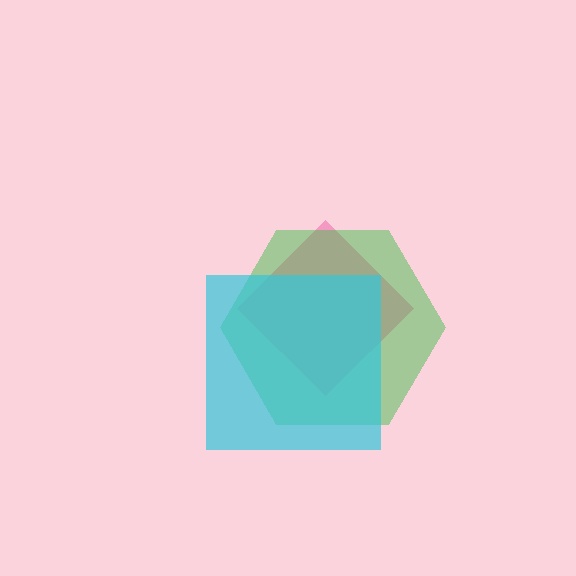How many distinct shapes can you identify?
There are 3 distinct shapes: a pink diamond, a green hexagon, a cyan square.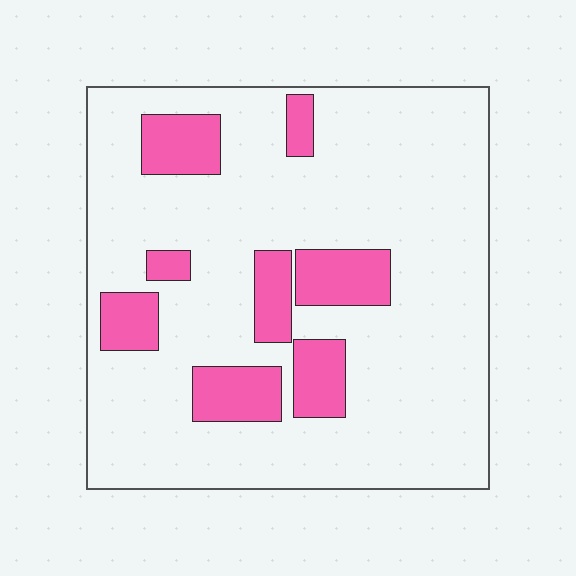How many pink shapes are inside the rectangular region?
8.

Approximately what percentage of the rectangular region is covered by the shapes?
Approximately 20%.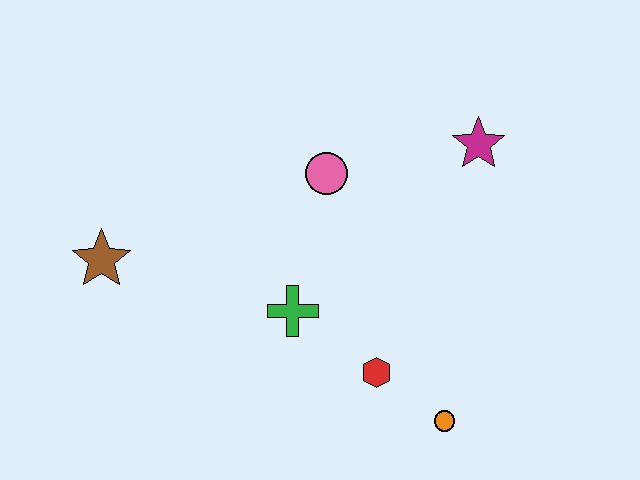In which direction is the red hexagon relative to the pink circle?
The red hexagon is below the pink circle.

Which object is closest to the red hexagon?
The orange circle is closest to the red hexagon.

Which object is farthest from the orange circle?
The brown star is farthest from the orange circle.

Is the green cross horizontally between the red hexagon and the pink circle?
No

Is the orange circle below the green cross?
Yes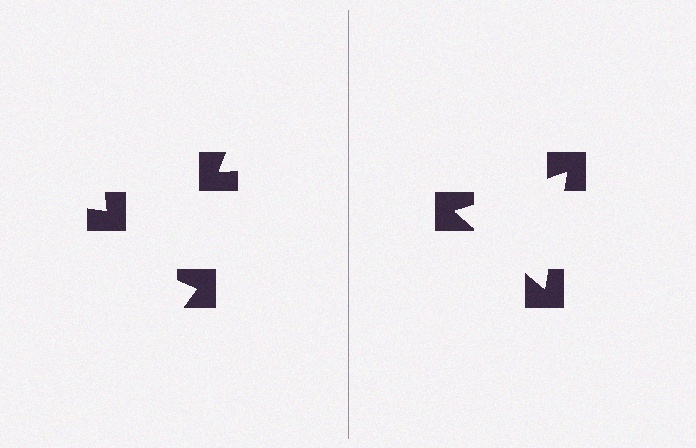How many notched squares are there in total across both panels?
6 — 3 on each side.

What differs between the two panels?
The notched squares are positioned identically on both sides; only the wedge orientations differ. On the right they align to a triangle; on the left they are misaligned.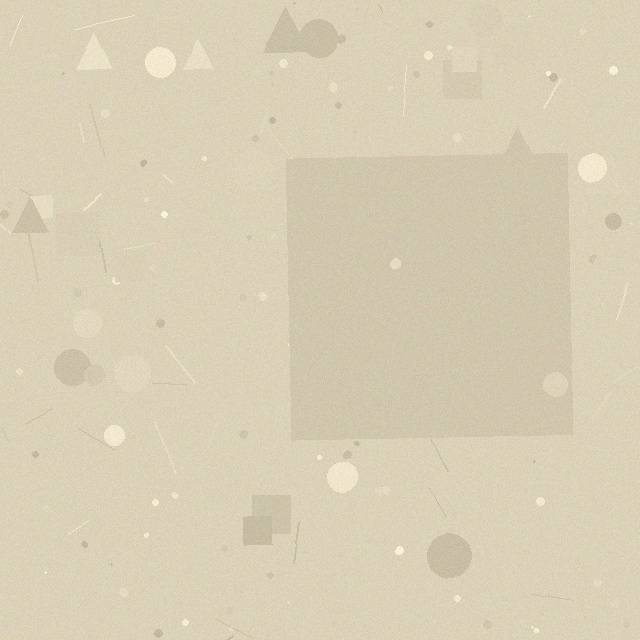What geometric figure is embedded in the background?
A square is embedded in the background.